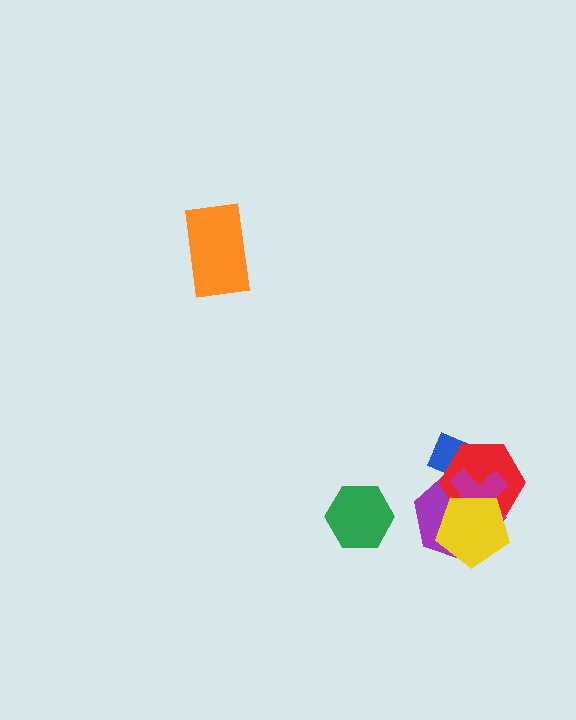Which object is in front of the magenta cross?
The yellow pentagon is in front of the magenta cross.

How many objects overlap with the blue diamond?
3 objects overlap with the blue diamond.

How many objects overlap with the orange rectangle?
0 objects overlap with the orange rectangle.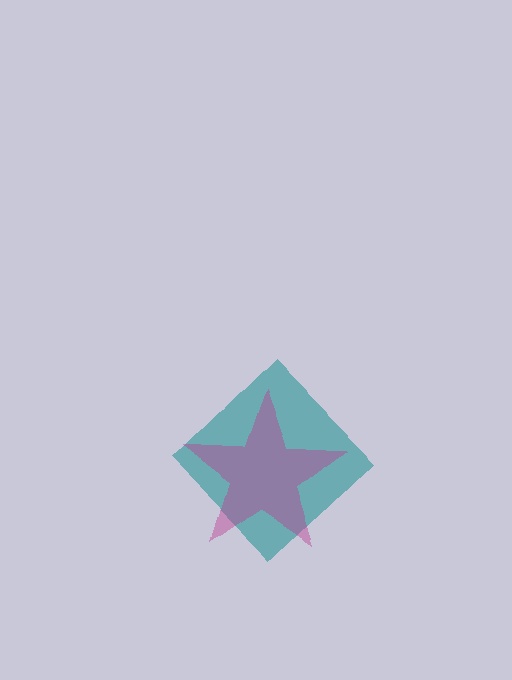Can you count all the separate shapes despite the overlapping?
Yes, there are 2 separate shapes.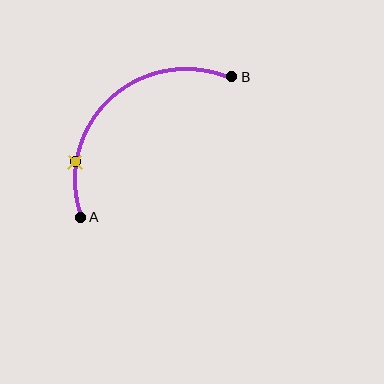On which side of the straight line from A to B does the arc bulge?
The arc bulges above and to the left of the straight line connecting A and B.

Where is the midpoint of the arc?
The arc midpoint is the point on the curve farthest from the straight line joining A and B. It sits above and to the left of that line.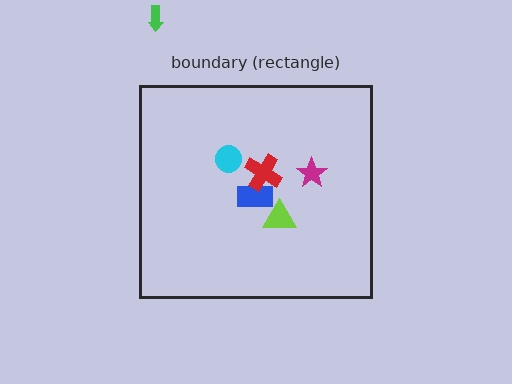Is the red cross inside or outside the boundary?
Inside.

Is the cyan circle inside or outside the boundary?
Inside.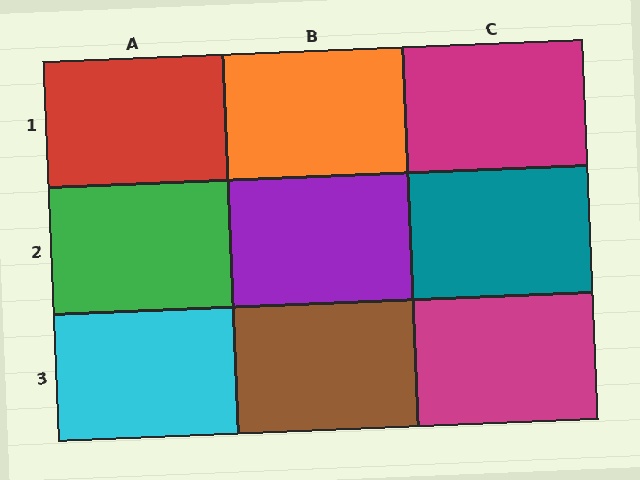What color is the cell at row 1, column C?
Magenta.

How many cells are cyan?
1 cell is cyan.